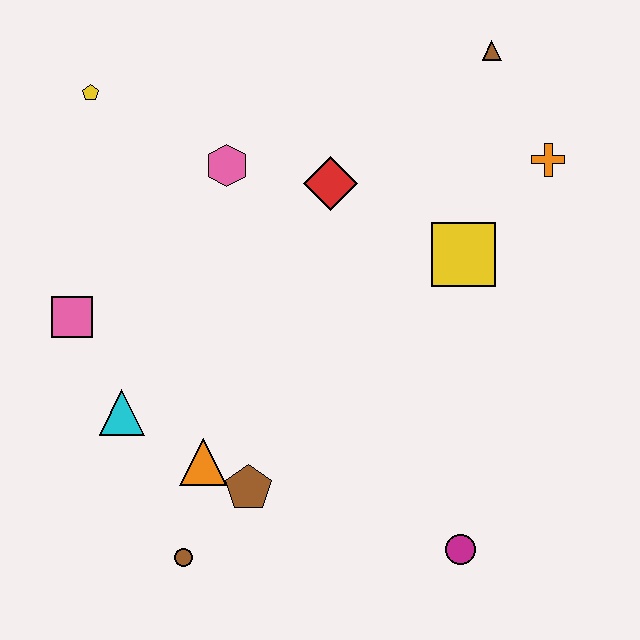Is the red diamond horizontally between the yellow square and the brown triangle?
No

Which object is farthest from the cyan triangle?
The brown triangle is farthest from the cyan triangle.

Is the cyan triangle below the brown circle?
No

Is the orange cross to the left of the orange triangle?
No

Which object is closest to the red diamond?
The pink hexagon is closest to the red diamond.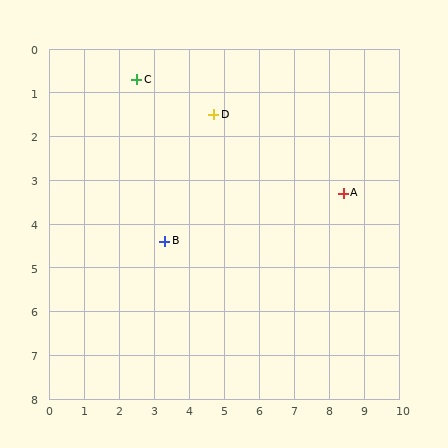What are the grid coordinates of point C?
Point C is at approximately (2.5, 0.7).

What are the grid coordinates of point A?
Point A is at approximately (8.4, 3.3).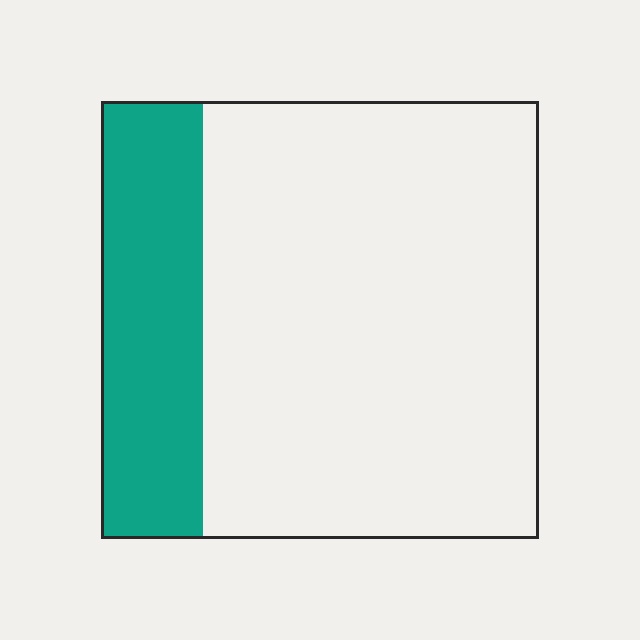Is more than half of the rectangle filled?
No.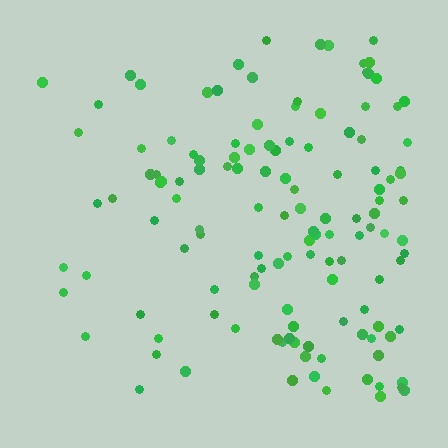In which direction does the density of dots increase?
From left to right, with the right side densest.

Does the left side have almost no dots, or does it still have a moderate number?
Still a moderate number, just noticeably fewer than the right.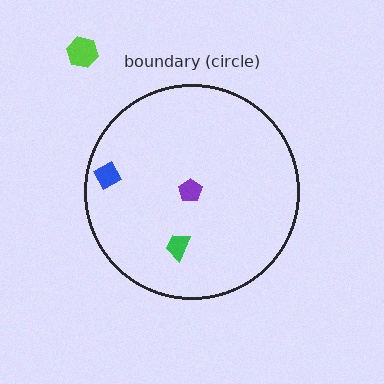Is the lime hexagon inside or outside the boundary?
Outside.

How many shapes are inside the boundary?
3 inside, 1 outside.